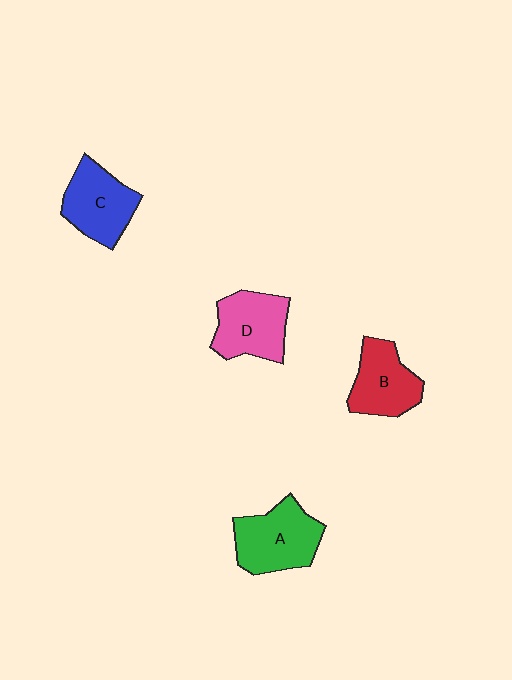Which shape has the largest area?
Shape A (green).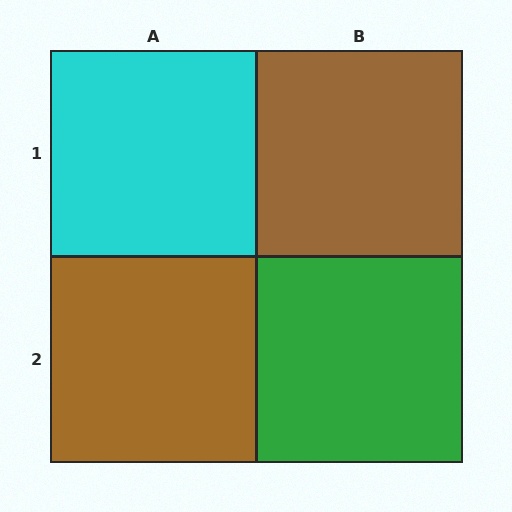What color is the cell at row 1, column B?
Brown.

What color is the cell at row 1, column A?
Cyan.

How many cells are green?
1 cell is green.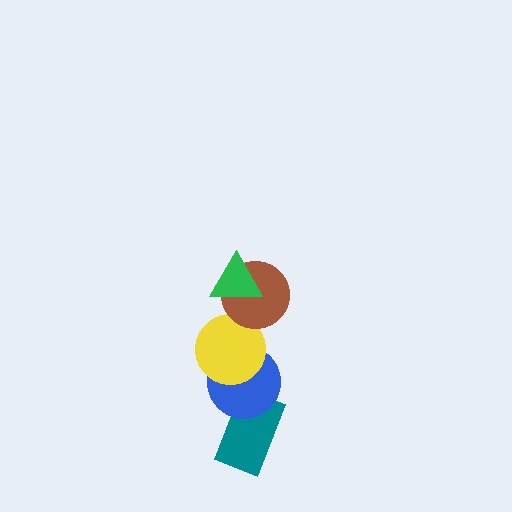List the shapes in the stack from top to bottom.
From top to bottom: the green triangle, the brown circle, the yellow circle, the blue circle, the teal rectangle.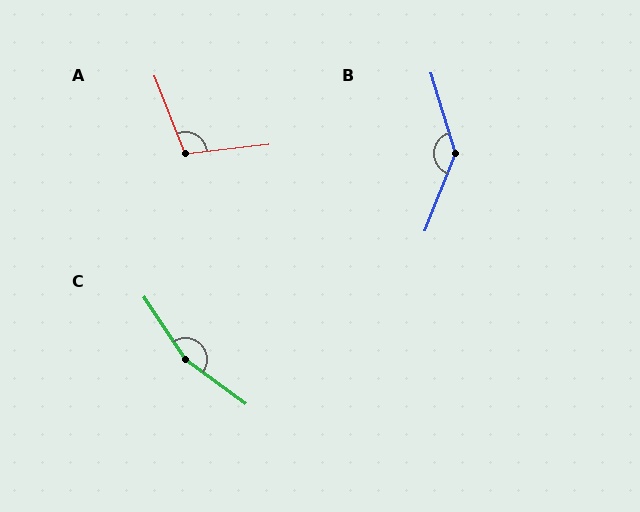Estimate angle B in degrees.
Approximately 142 degrees.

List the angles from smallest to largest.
A (106°), B (142°), C (160°).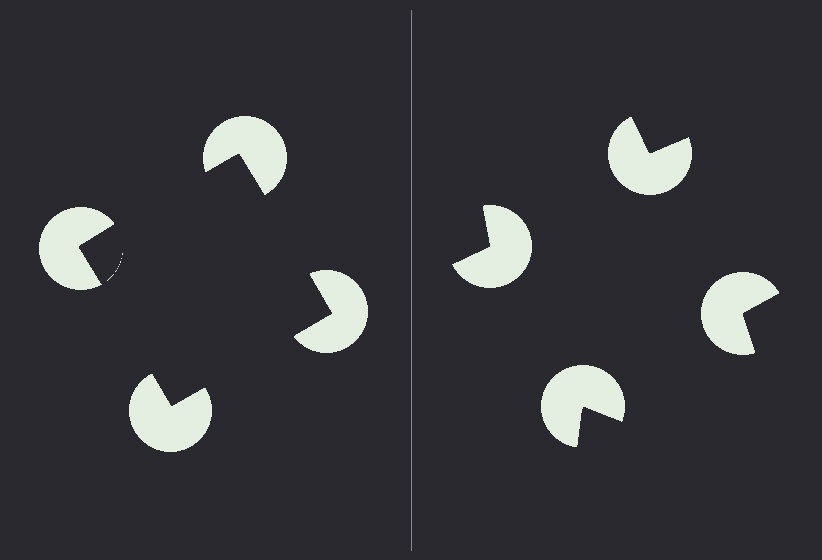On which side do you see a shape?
An illusory square appears on the left side. On the right side the wedge cuts are rotated, so no coherent shape forms.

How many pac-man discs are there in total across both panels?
8 — 4 on each side.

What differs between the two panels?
The pac-man discs are positioned identically on both sides; only the wedge orientations differ. On the left they align to a square; on the right they are misaligned.